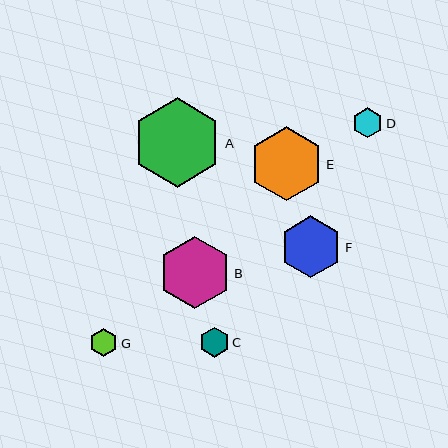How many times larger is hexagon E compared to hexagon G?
Hexagon E is approximately 2.7 times the size of hexagon G.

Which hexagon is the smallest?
Hexagon G is the smallest with a size of approximately 28 pixels.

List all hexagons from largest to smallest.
From largest to smallest: A, E, B, F, C, D, G.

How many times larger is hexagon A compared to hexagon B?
Hexagon A is approximately 1.2 times the size of hexagon B.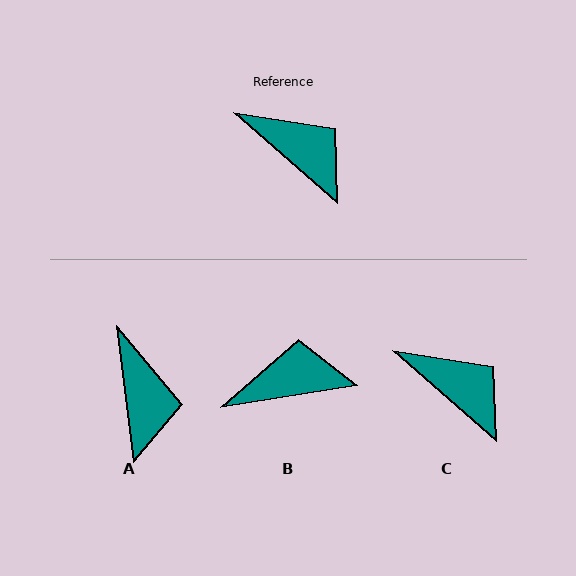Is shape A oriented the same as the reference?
No, it is off by about 42 degrees.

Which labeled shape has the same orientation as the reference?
C.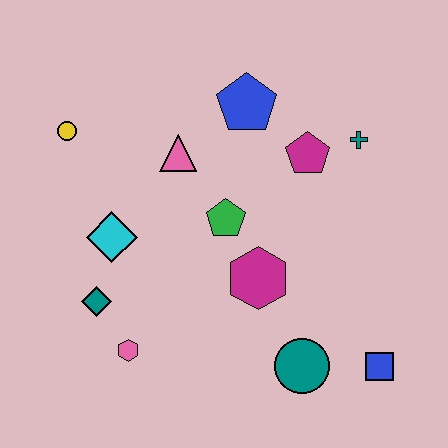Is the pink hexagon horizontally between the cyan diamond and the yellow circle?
No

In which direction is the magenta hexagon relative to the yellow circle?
The magenta hexagon is to the right of the yellow circle.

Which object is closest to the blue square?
The teal circle is closest to the blue square.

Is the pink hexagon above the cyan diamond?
No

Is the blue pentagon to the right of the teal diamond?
Yes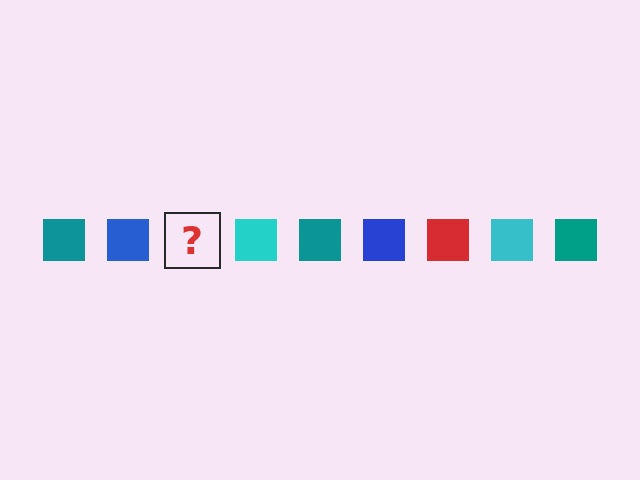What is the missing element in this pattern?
The missing element is a red square.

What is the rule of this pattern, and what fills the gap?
The rule is that the pattern cycles through teal, blue, red, cyan squares. The gap should be filled with a red square.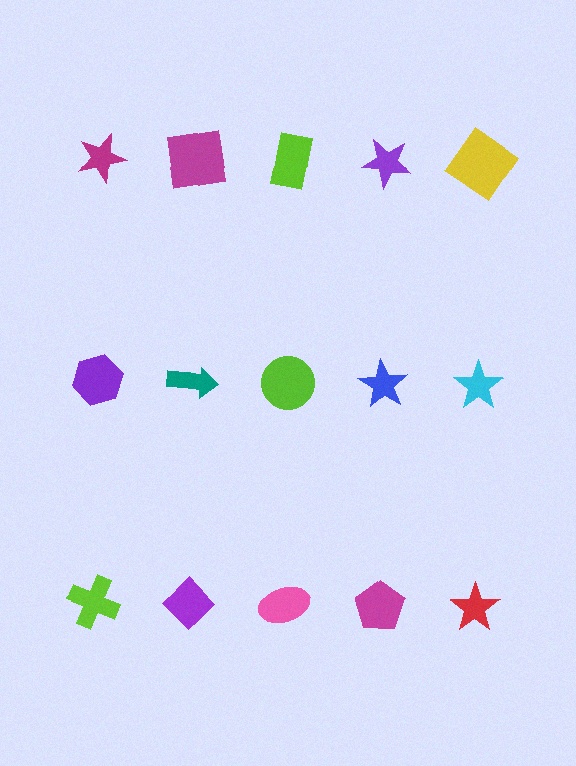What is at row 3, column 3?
A pink ellipse.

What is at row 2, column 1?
A purple hexagon.